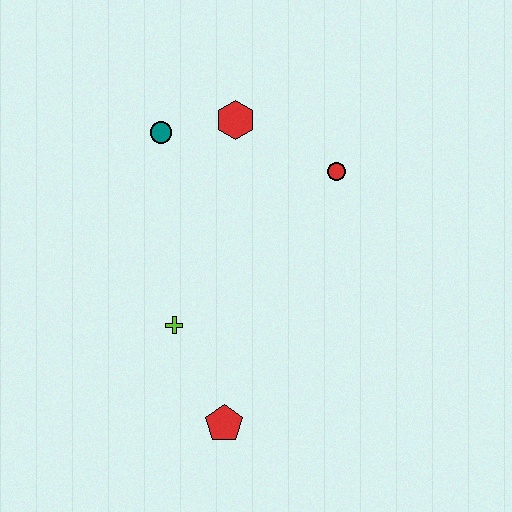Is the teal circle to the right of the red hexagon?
No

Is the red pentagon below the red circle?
Yes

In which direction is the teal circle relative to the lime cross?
The teal circle is above the lime cross.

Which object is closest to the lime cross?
The red pentagon is closest to the lime cross.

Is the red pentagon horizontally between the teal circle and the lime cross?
No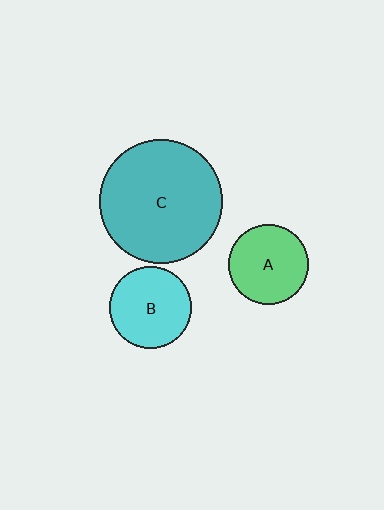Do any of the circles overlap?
No, none of the circles overlap.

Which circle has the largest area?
Circle C (teal).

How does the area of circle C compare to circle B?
Approximately 2.3 times.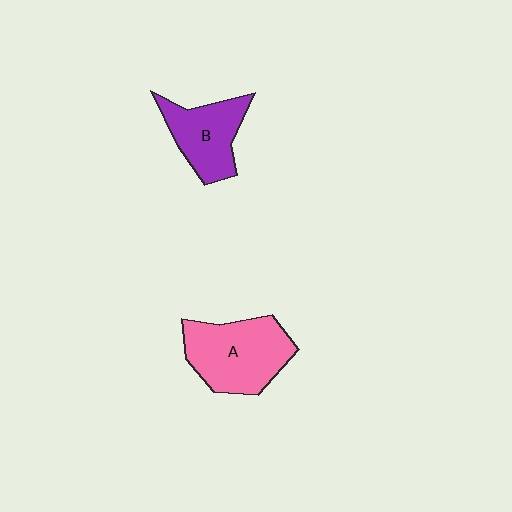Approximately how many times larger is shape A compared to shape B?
Approximately 1.4 times.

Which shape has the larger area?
Shape A (pink).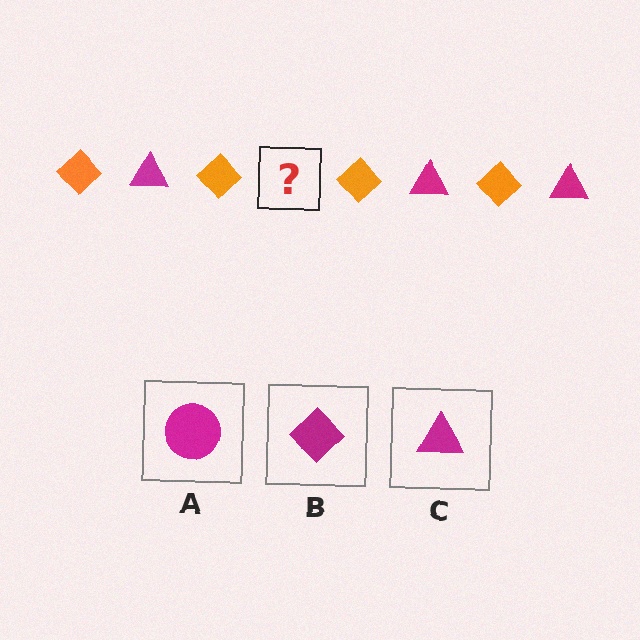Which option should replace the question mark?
Option C.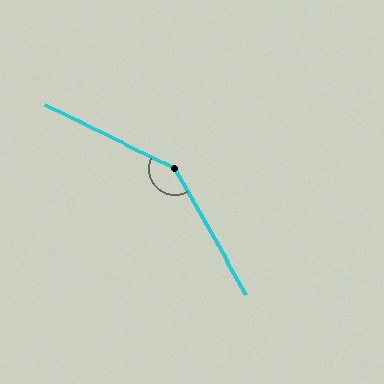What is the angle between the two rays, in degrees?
Approximately 145 degrees.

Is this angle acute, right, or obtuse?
It is obtuse.